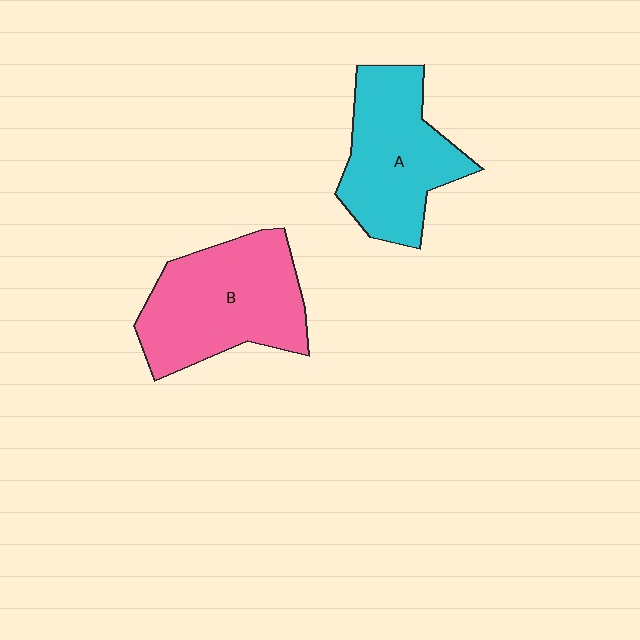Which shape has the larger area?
Shape B (pink).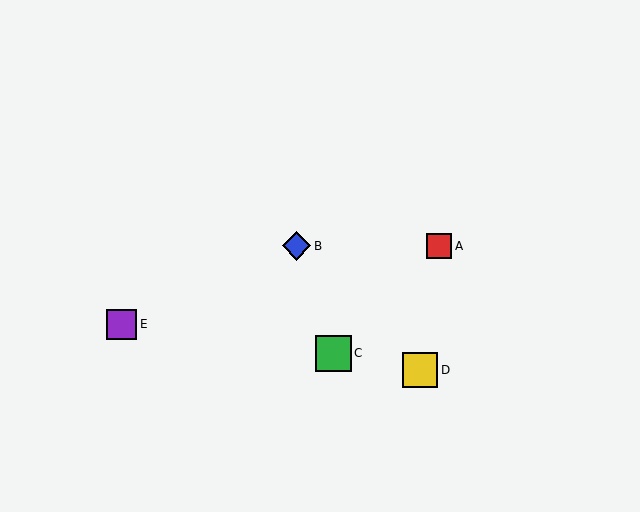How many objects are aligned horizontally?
2 objects (A, B) are aligned horizontally.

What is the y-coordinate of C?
Object C is at y≈353.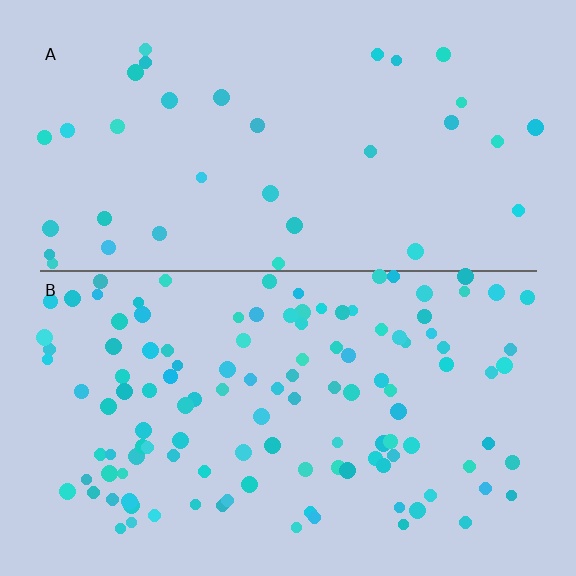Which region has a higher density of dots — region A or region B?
B (the bottom).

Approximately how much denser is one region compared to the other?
Approximately 3.4× — region B over region A.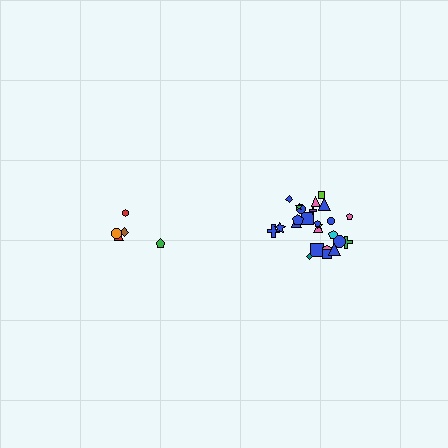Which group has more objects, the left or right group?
The right group.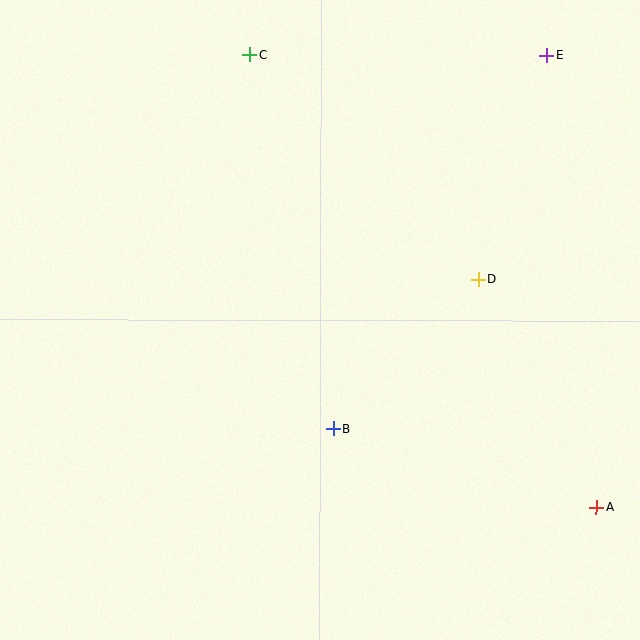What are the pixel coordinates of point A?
Point A is at (596, 507).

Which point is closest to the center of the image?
Point B at (333, 429) is closest to the center.